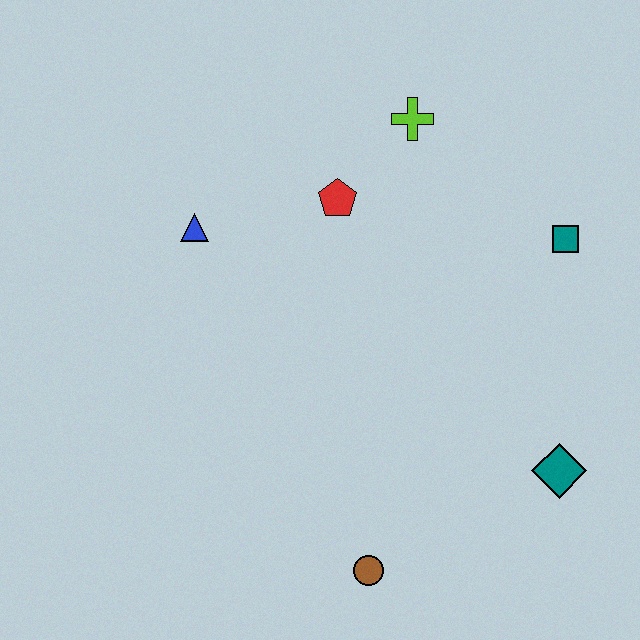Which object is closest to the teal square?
The lime cross is closest to the teal square.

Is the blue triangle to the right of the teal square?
No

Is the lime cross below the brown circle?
No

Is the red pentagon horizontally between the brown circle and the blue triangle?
Yes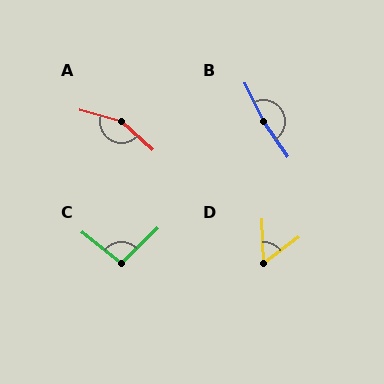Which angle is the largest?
B, at approximately 170 degrees.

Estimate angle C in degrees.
Approximately 98 degrees.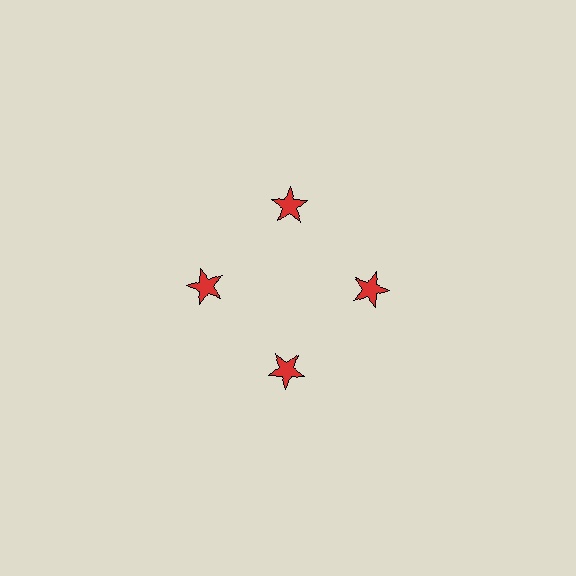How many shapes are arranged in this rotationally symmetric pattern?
There are 4 shapes, arranged in 4 groups of 1.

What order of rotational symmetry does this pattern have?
This pattern has 4-fold rotational symmetry.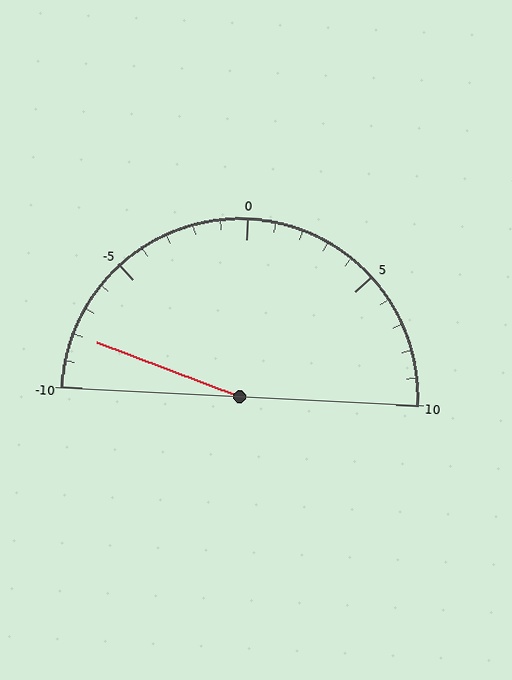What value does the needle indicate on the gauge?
The needle indicates approximately -8.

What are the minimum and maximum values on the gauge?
The gauge ranges from -10 to 10.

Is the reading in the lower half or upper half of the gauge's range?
The reading is in the lower half of the range (-10 to 10).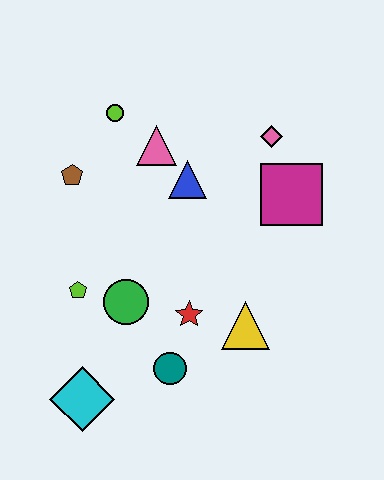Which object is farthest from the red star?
The lime circle is farthest from the red star.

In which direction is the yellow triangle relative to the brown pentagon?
The yellow triangle is to the right of the brown pentagon.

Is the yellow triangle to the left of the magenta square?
Yes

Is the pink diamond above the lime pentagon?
Yes